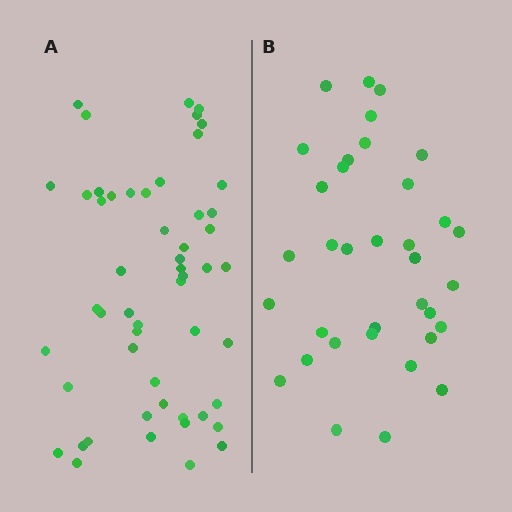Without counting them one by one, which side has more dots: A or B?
Region A (the left region) has more dots.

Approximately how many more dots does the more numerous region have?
Region A has approximately 20 more dots than region B.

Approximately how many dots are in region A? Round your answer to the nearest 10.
About 50 dots. (The exact count is 53, which rounds to 50.)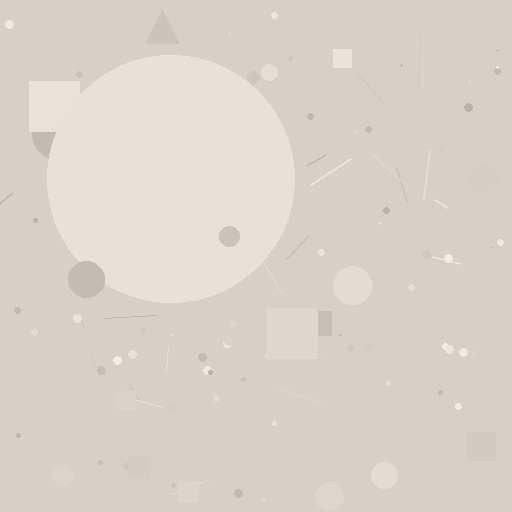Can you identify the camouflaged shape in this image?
The camouflaged shape is a circle.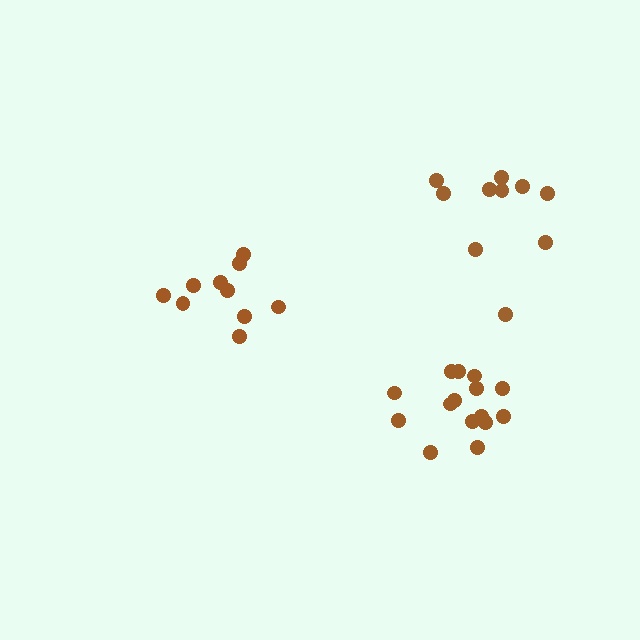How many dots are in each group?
Group 1: 10 dots, Group 2: 15 dots, Group 3: 10 dots (35 total).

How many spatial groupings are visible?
There are 3 spatial groupings.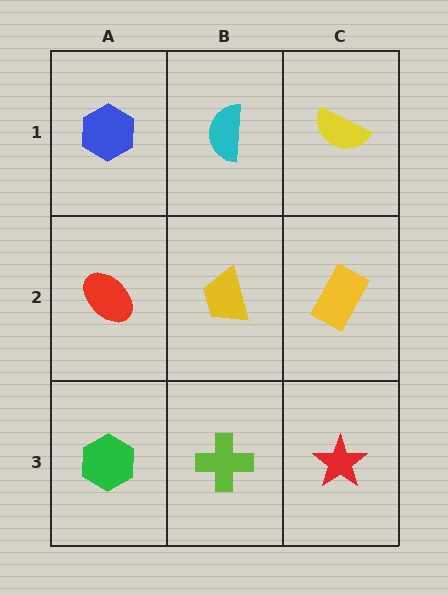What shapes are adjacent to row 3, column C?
A yellow rectangle (row 2, column C), a lime cross (row 3, column B).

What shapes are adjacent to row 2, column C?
A yellow semicircle (row 1, column C), a red star (row 3, column C), a yellow trapezoid (row 2, column B).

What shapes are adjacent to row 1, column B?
A yellow trapezoid (row 2, column B), a blue hexagon (row 1, column A), a yellow semicircle (row 1, column C).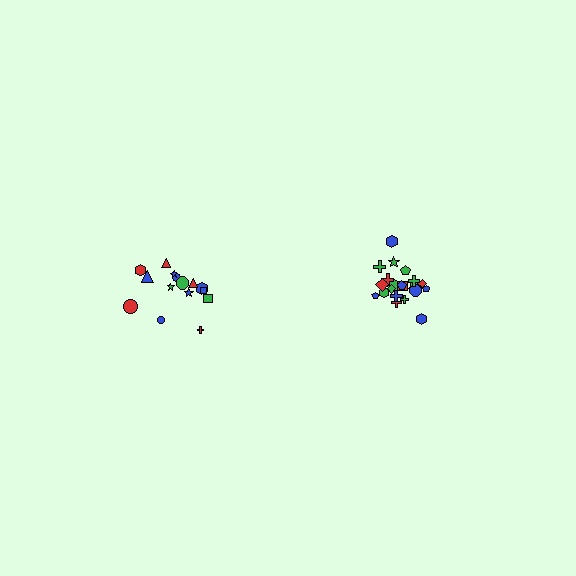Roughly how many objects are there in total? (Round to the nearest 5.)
Roughly 35 objects in total.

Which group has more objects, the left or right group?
The right group.